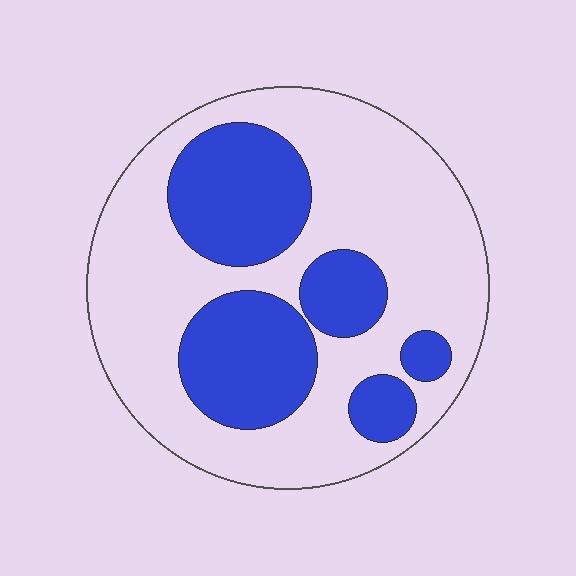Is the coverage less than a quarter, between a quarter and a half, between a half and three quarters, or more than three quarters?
Between a quarter and a half.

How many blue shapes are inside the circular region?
5.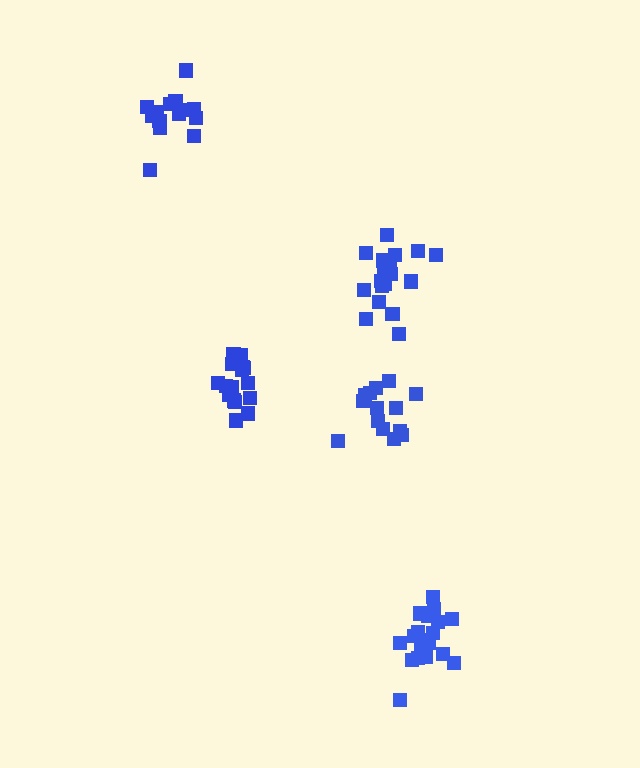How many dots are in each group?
Group 1: 16 dots, Group 2: 14 dots, Group 3: 18 dots, Group 4: 19 dots, Group 5: 14 dots (81 total).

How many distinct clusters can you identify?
There are 5 distinct clusters.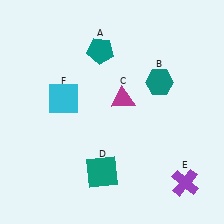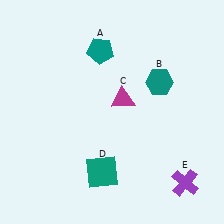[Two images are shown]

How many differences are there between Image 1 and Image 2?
There is 1 difference between the two images.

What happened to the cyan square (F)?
The cyan square (F) was removed in Image 2. It was in the top-left area of Image 1.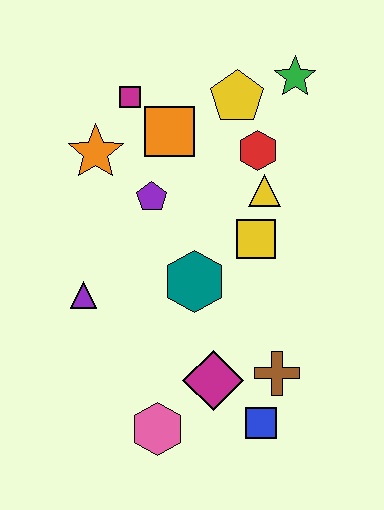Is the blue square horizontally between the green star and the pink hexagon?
Yes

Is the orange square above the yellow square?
Yes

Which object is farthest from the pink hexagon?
The green star is farthest from the pink hexagon.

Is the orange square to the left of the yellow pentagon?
Yes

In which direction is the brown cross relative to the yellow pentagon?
The brown cross is below the yellow pentagon.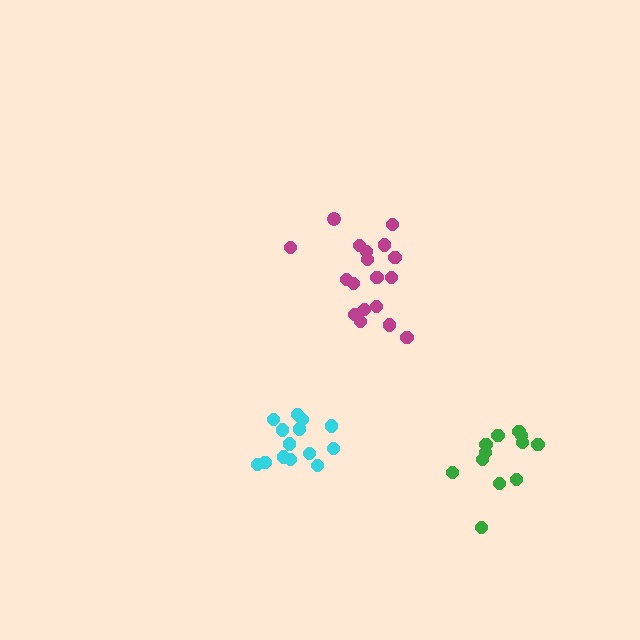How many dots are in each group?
Group 1: 14 dots, Group 2: 18 dots, Group 3: 12 dots (44 total).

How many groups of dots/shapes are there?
There are 3 groups.